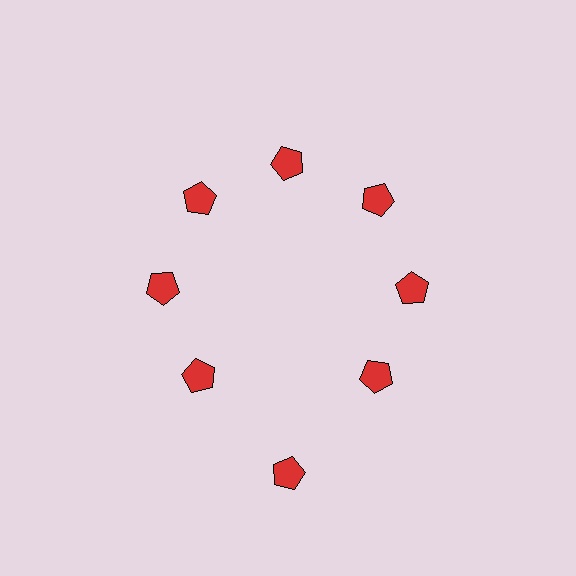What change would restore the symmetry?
The symmetry would be restored by moving it inward, back onto the ring so that all 8 pentagons sit at equal angles and equal distance from the center.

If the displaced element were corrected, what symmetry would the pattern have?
It would have 8-fold rotational symmetry — the pattern would map onto itself every 45 degrees.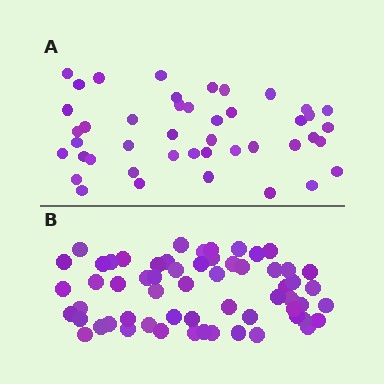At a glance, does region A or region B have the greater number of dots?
Region B (the bottom region) has more dots.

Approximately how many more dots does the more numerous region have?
Region B has approximately 15 more dots than region A.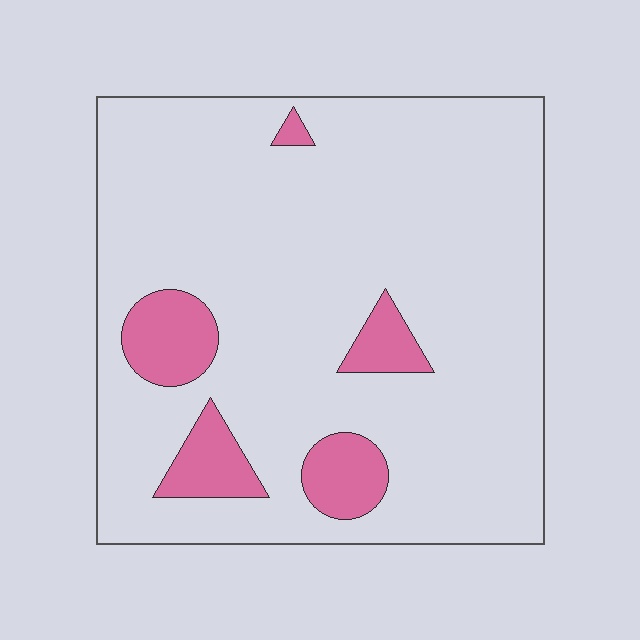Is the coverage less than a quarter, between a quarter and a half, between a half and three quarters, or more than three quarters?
Less than a quarter.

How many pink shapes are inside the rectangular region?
5.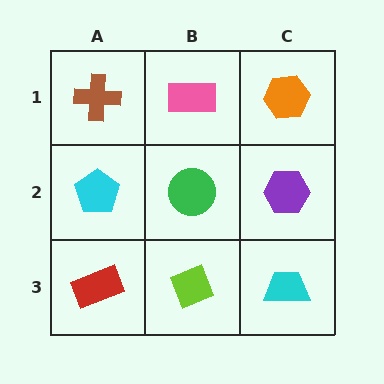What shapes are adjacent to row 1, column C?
A purple hexagon (row 2, column C), a pink rectangle (row 1, column B).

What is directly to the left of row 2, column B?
A cyan pentagon.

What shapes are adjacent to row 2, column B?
A pink rectangle (row 1, column B), a lime diamond (row 3, column B), a cyan pentagon (row 2, column A), a purple hexagon (row 2, column C).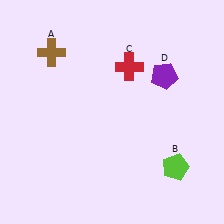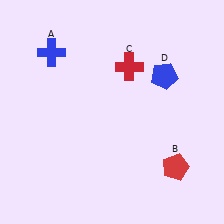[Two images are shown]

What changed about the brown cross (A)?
In Image 1, A is brown. In Image 2, it changed to blue.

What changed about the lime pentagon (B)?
In Image 1, B is lime. In Image 2, it changed to red.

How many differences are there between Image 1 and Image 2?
There are 3 differences between the two images.